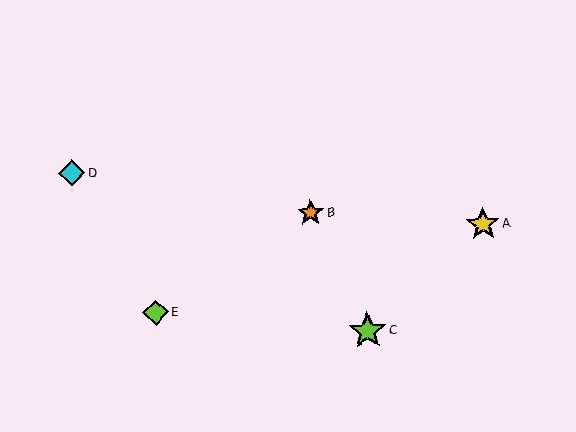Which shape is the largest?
The lime star (labeled C) is the largest.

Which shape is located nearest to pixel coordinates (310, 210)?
The orange star (labeled B) at (311, 213) is nearest to that location.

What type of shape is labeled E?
Shape E is a lime diamond.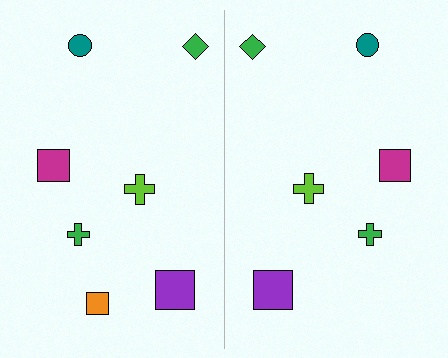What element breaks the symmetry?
A orange square is missing from the right side.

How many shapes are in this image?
There are 13 shapes in this image.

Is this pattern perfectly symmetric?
No, the pattern is not perfectly symmetric. A orange square is missing from the right side.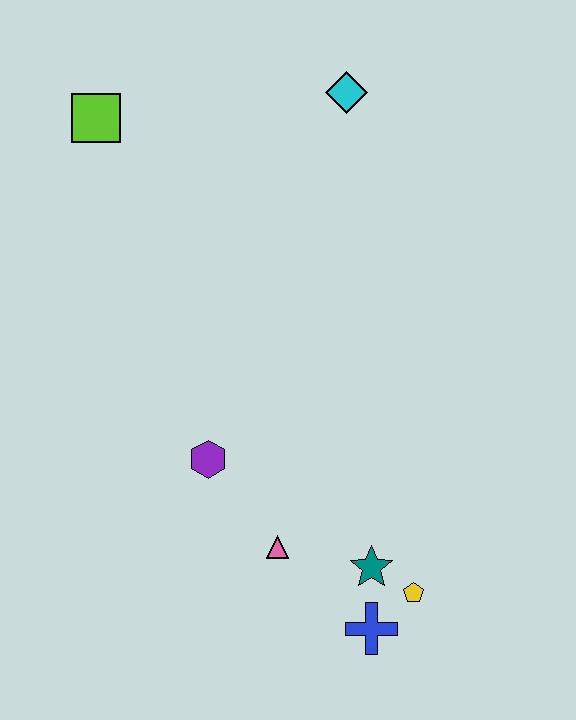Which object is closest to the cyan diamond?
The lime square is closest to the cyan diamond.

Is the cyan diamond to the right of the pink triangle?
Yes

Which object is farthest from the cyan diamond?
The blue cross is farthest from the cyan diamond.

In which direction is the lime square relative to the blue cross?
The lime square is above the blue cross.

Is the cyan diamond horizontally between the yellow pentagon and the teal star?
No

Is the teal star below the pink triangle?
Yes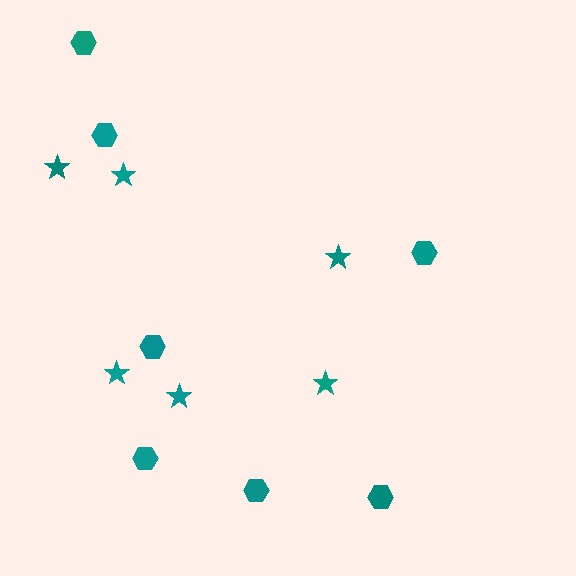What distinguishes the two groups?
There are 2 groups: one group of stars (6) and one group of hexagons (7).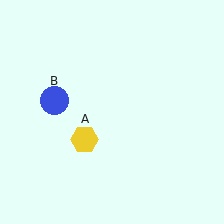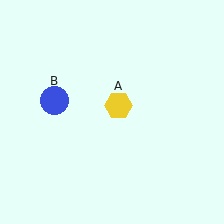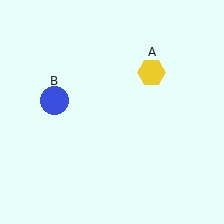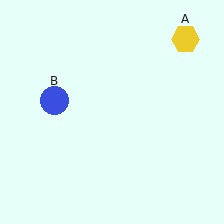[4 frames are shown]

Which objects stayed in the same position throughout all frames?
Blue circle (object B) remained stationary.